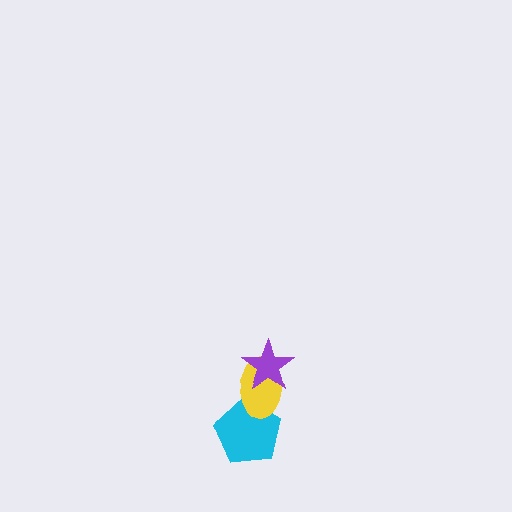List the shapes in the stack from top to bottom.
From top to bottom: the purple star, the yellow ellipse, the cyan pentagon.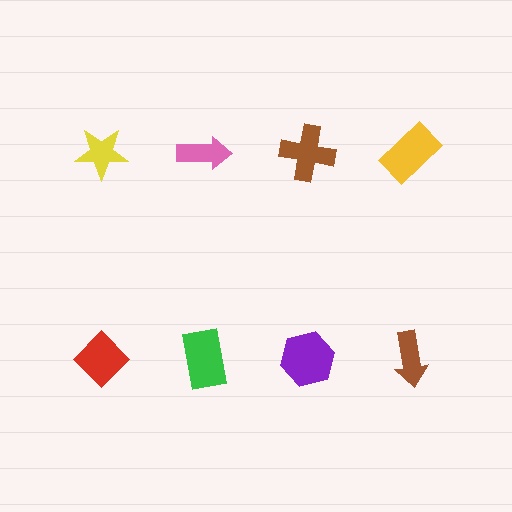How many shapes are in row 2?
4 shapes.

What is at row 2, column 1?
A red diamond.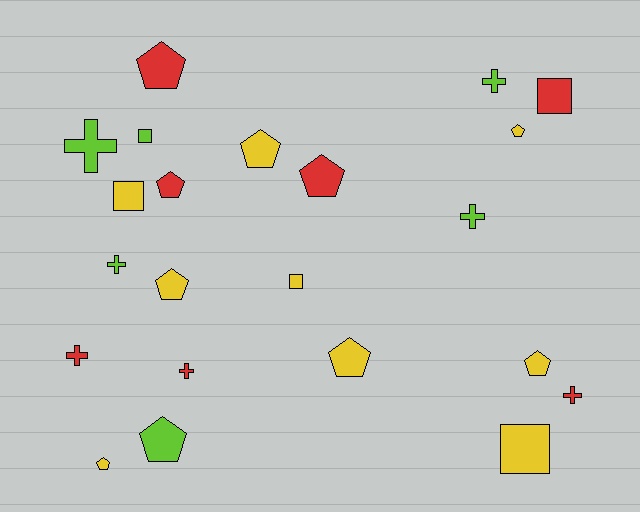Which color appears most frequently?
Yellow, with 9 objects.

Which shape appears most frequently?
Pentagon, with 10 objects.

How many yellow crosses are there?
There are no yellow crosses.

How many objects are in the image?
There are 22 objects.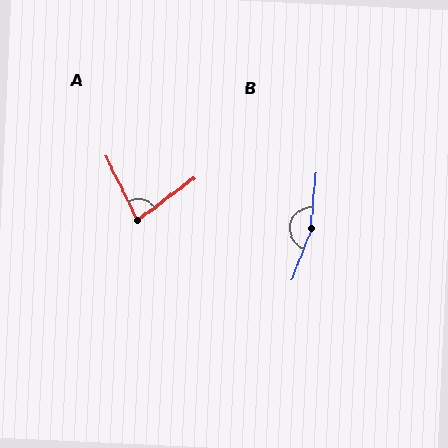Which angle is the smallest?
A, at approximately 80 degrees.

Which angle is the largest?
B, at approximately 163 degrees.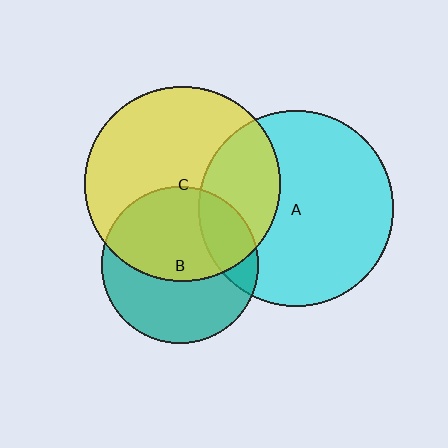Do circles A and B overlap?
Yes.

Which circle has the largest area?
Circle C (yellow).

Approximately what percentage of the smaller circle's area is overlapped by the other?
Approximately 20%.